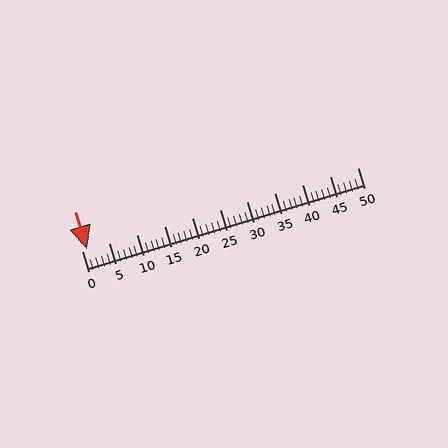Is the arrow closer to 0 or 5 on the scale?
The arrow is closer to 0.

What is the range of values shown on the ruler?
The ruler shows values from 0 to 50.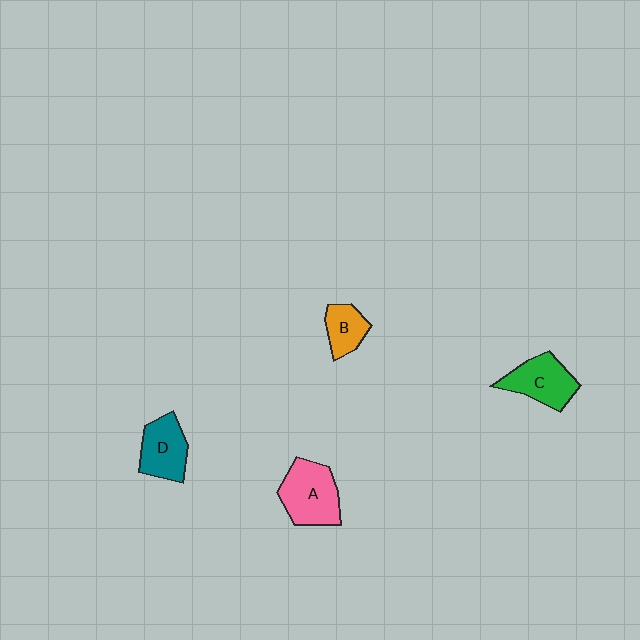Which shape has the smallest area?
Shape B (orange).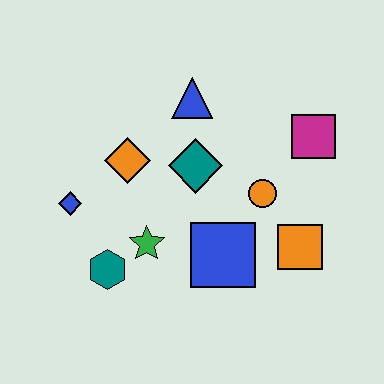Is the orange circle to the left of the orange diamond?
No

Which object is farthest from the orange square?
The blue diamond is farthest from the orange square.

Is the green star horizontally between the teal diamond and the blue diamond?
Yes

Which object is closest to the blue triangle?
The teal diamond is closest to the blue triangle.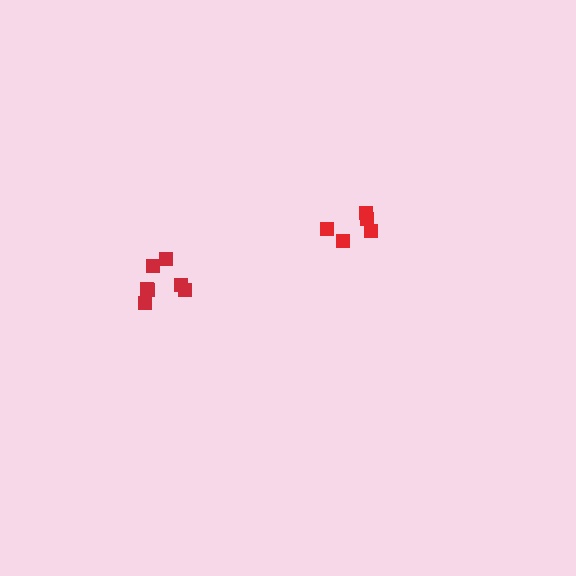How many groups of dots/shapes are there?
There are 2 groups.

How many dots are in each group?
Group 1: 7 dots, Group 2: 5 dots (12 total).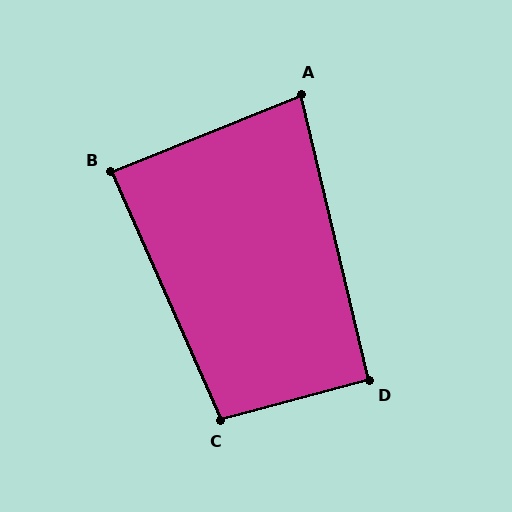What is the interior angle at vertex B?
Approximately 88 degrees (approximately right).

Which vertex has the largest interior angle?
C, at approximately 99 degrees.